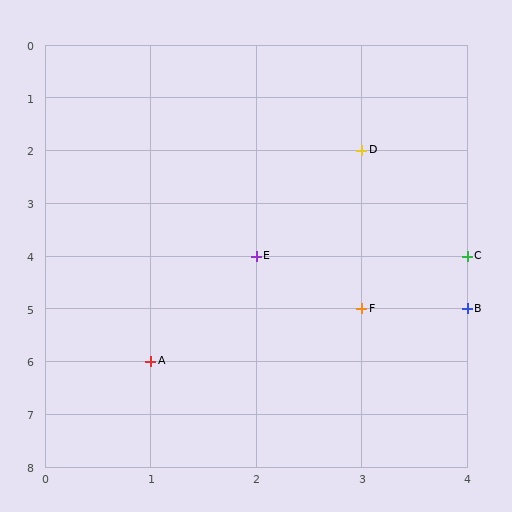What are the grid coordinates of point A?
Point A is at grid coordinates (1, 6).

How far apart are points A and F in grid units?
Points A and F are 2 columns and 1 row apart (about 2.2 grid units diagonally).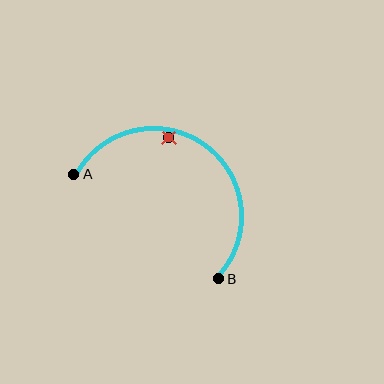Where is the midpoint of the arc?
The arc midpoint is the point on the curve farthest from the straight line joining A and B. It sits above and to the right of that line.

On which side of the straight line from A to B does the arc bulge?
The arc bulges above and to the right of the straight line connecting A and B.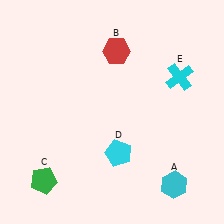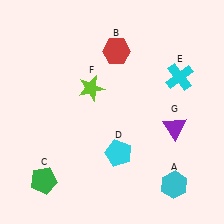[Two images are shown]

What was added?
A lime star (F), a purple triangle (G) were added in Image 2.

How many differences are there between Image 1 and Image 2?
There are 2 differences between the two images.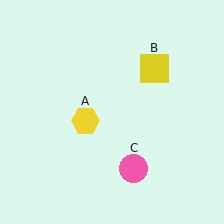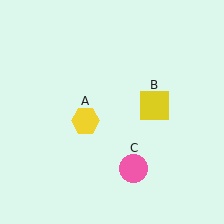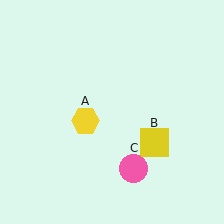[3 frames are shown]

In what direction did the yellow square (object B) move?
The yellow square (object B) moved down.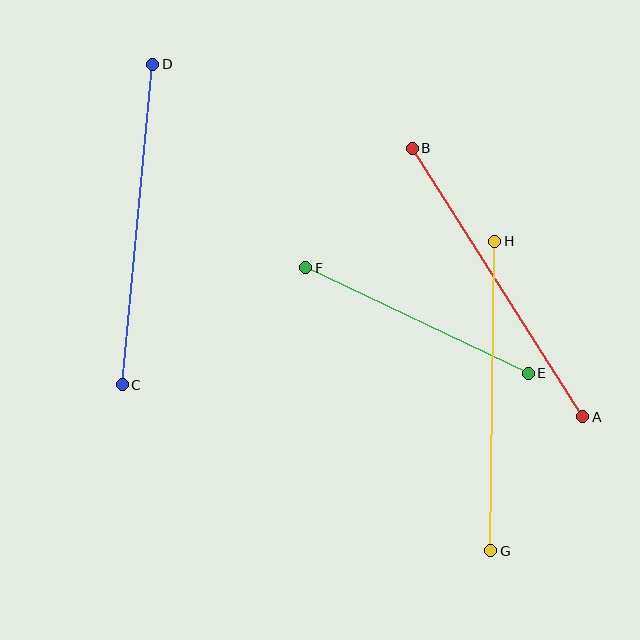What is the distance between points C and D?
The distance is approximately 322 pixels.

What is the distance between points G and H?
The distance is approximately 310 pixels.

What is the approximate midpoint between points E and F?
The midpoint is at approximately (417, 320) pixels.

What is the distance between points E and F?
The distance is approximately 246 pixels.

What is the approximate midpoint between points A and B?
The midpoint is at approximately (498, 283) pixels.